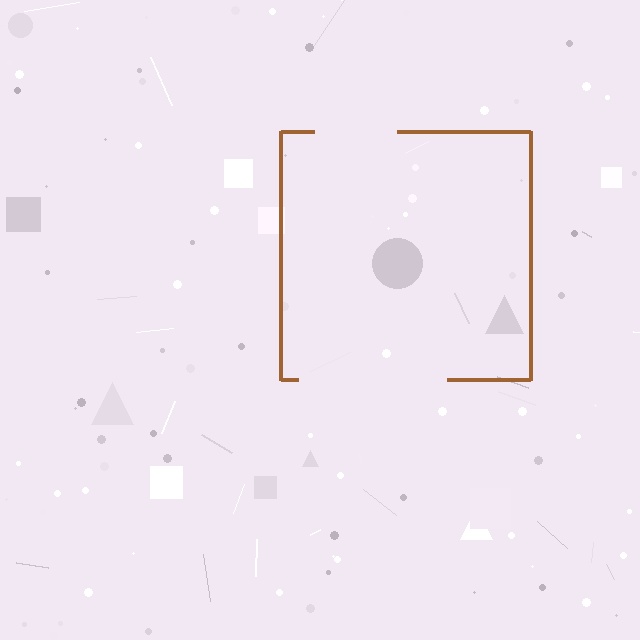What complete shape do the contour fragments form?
The contour fragments form a square.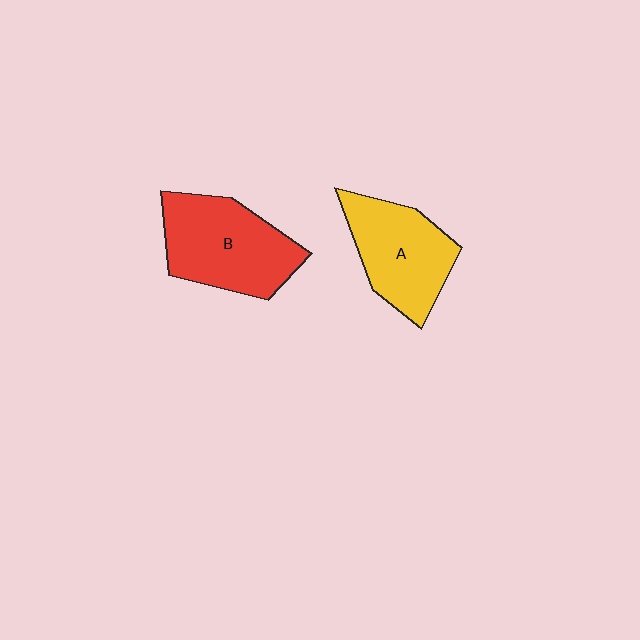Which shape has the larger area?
Shape B (red).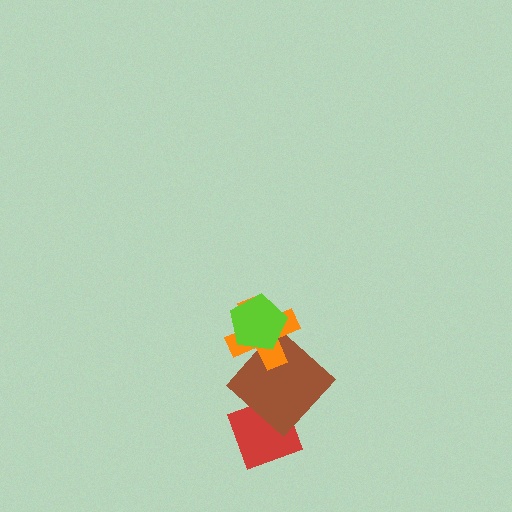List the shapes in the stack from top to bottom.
From top to bottom: the lime pentagon, the orange cross, the brown diamond, the red diamond.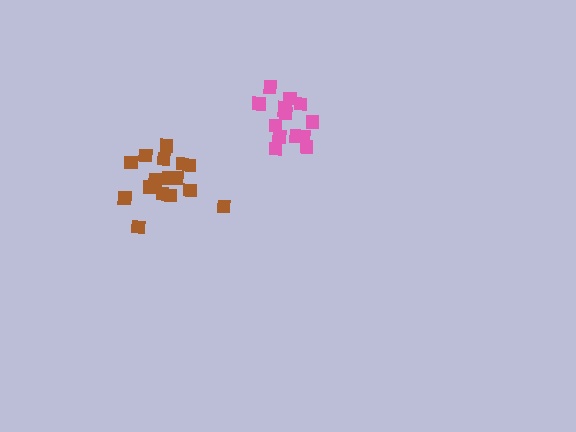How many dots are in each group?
Group 1: 17 dots, Group 2: 14 dots (31 total).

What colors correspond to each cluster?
The clusters are colored: brown, pink.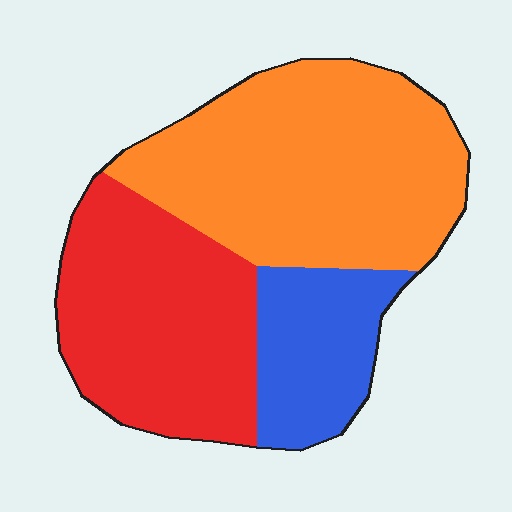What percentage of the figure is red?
Red covers roughly 35% of the figure.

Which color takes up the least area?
Blue, at roughly 20%.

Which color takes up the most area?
Orange, at roughly 45%.